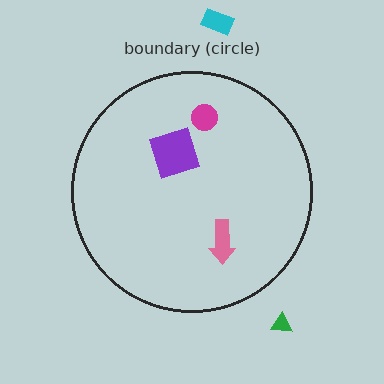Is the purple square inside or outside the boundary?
Inside.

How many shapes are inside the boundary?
3 inside, 2 outside.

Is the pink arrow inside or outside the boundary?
Inside.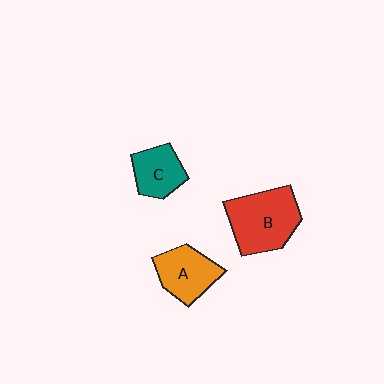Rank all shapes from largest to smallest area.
From largest to smallest: B (red), A (orange), C (teal).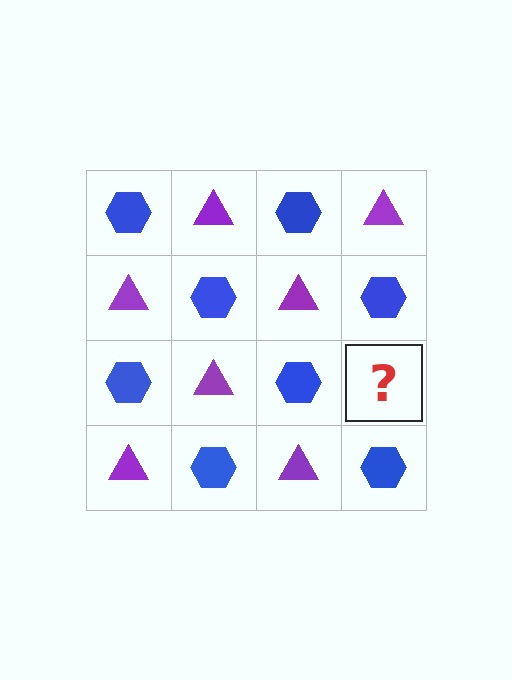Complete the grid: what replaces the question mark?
The question mark should be replaced with a purple triangle.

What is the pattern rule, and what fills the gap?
The rule is that it alternates blue hexagon and purple triangle in a checkerboard pattern. The gap should be filled with a purple triangle.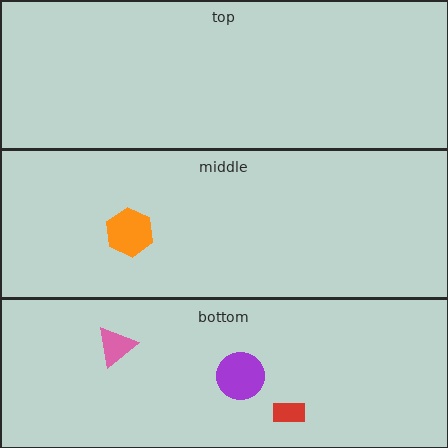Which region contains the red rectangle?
The bottom region.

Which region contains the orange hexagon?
The middle region.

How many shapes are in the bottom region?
3.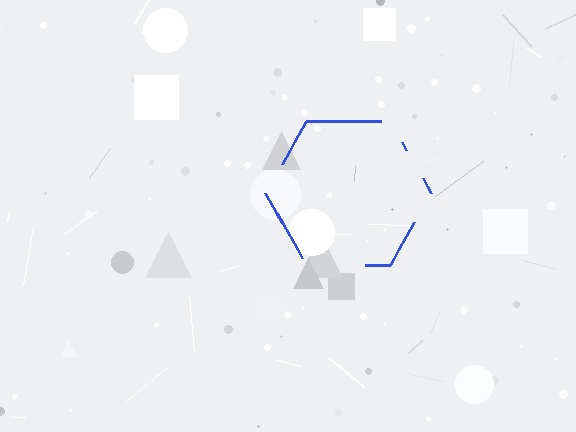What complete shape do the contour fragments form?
The contour fragments form a hexagon.